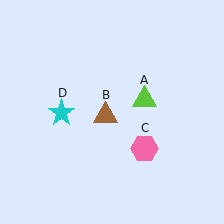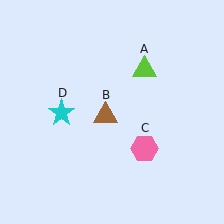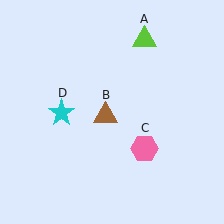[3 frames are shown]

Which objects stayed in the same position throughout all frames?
Brown triangle (object B) and pink hexagon (object C) and cyan star (object D) remained stationary.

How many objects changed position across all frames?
1 object changed position: lime triangle (object A).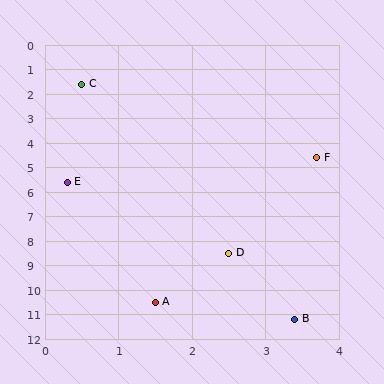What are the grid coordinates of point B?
Point B is at approximately (3.4, 11.2).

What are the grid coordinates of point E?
Point E is at approximately (0.3, 5.6).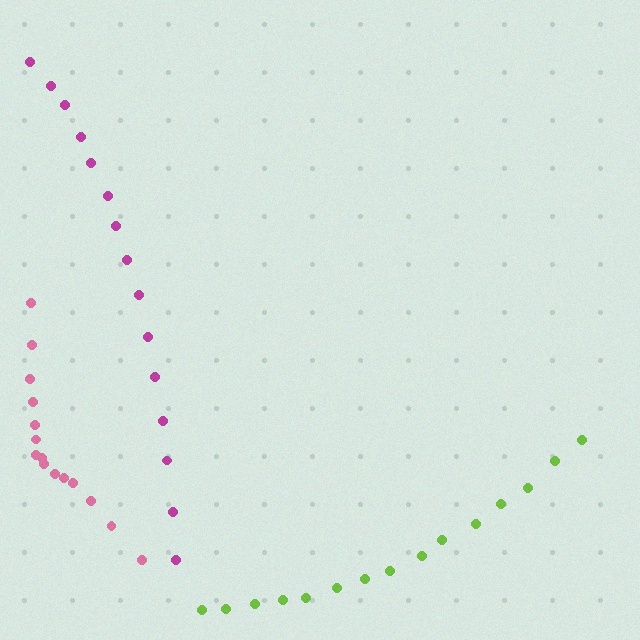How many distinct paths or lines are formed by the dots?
There are 3 distinct paths.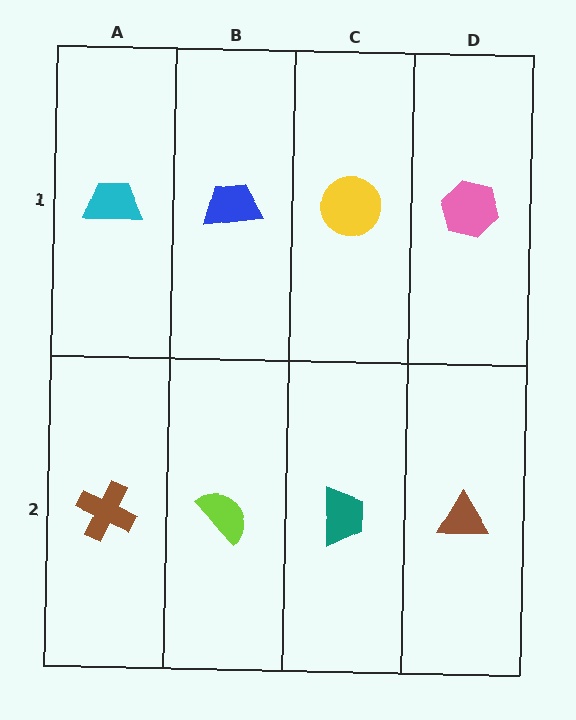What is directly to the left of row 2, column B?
A brown cross.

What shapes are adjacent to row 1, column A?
A brown cross (row 2, column A), a blue trapezoid (row 1, column B).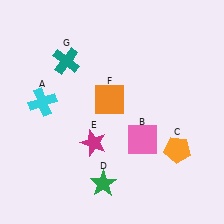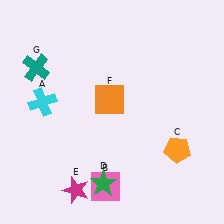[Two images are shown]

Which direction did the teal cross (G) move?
The teal cross (G) moved left.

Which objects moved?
The objects that moved are: the pink square (B), the magenta star (E), the teal cross (G).